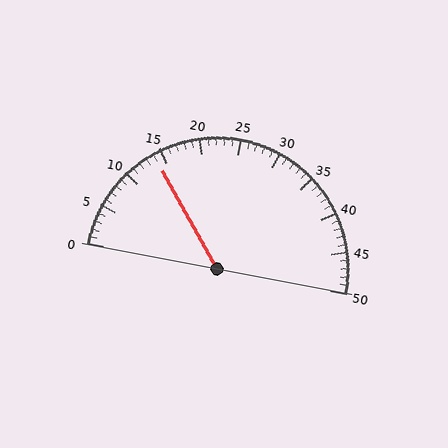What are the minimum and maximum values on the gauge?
The gauge ranges from 0 to 50.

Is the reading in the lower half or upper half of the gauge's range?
The reading is in the lower half of the range (0 to 50).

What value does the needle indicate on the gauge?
The needle indicates approximately 14.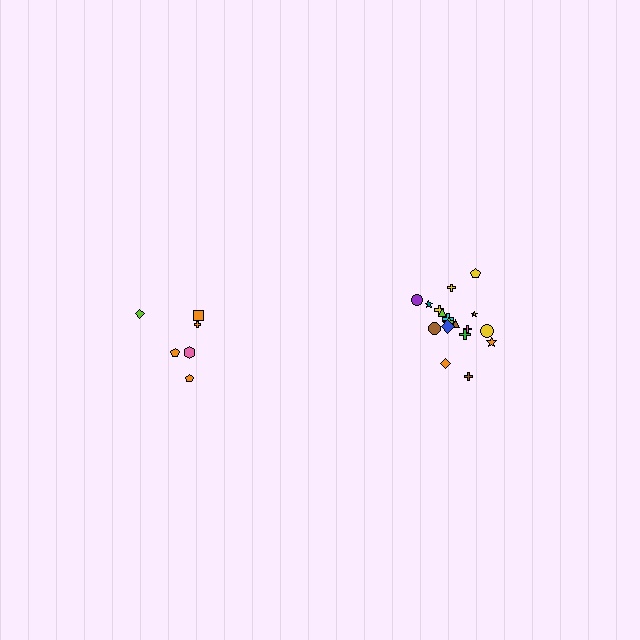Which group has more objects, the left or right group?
The right group.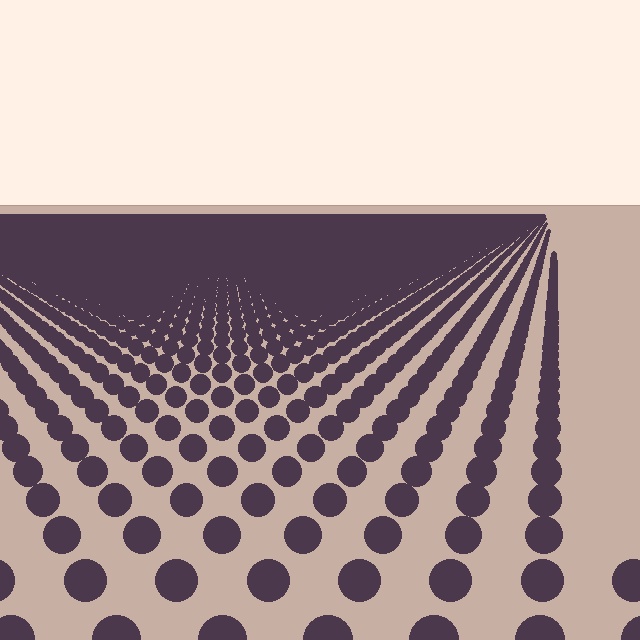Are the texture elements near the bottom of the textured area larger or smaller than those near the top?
Larger. Near the bottom, elements are closer to the viewer and appear at a bigger on-screen size.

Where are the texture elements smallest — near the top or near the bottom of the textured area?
Near the top.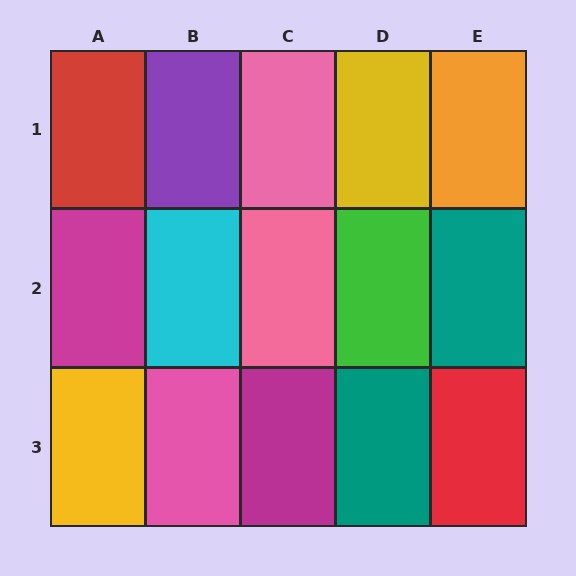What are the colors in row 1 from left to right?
Red, purple, pink, yellow, orange.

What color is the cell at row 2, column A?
Magenta.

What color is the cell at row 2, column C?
Pink.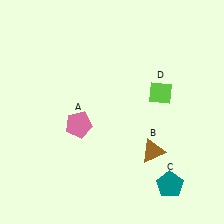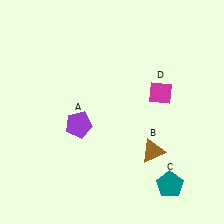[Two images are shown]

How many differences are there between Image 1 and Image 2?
There are 2 differences between the two images.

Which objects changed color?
A changed from pink to purple. D changed from lime to magenta.